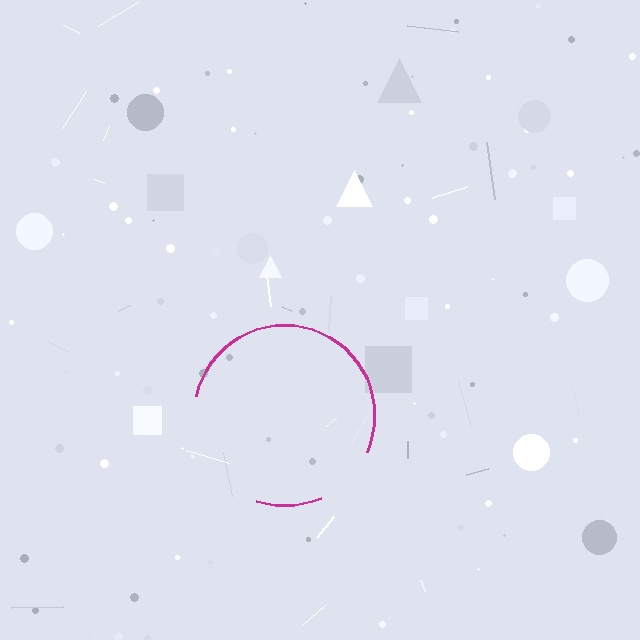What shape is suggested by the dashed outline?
The dashed outline suggests a circle.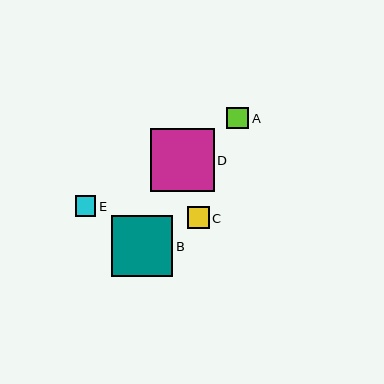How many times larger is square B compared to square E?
Square B is approximately 2.9 times the size of square E.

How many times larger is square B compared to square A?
Square B is approximately 2.8 times the size of square A.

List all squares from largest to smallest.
From largest to smallest: D, B, A, C, E.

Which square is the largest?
Square D is the largest with a size of approximately 63 pixels.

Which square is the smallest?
Square E is the smallest with a size of approximately 21 pixels.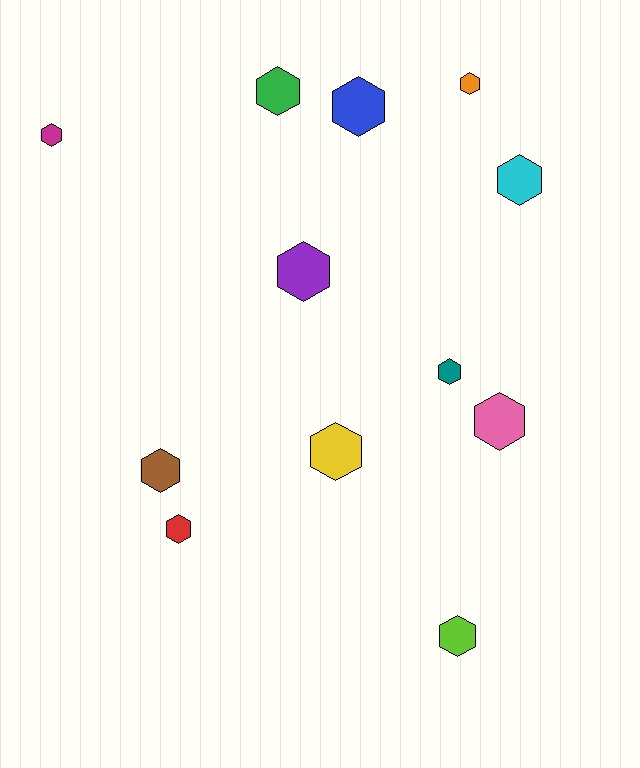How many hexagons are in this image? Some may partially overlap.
There are 12 hexagons.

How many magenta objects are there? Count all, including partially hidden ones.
There is 1 magenta object.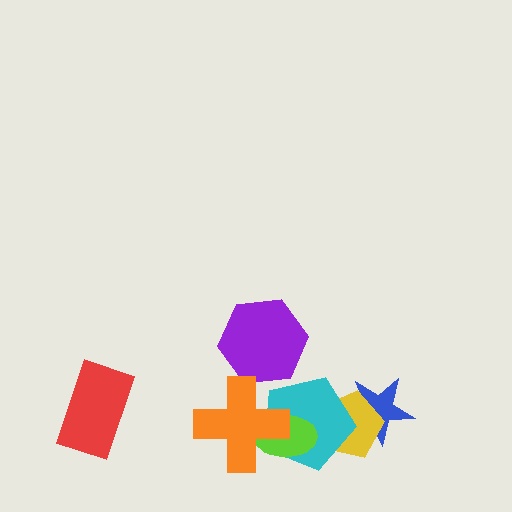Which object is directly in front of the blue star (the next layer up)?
The yellow pentagon is directly in front of the blue star.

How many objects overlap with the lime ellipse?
2 objects overlap with the lime ellipse.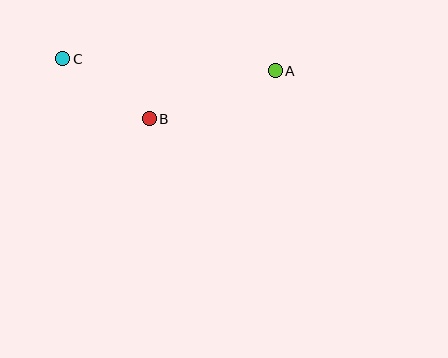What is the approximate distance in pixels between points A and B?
The distance between A and B is approximately 135 pixels.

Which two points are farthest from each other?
Points A and C are farthest from each other.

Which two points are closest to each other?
Points B and C are closest to each other.